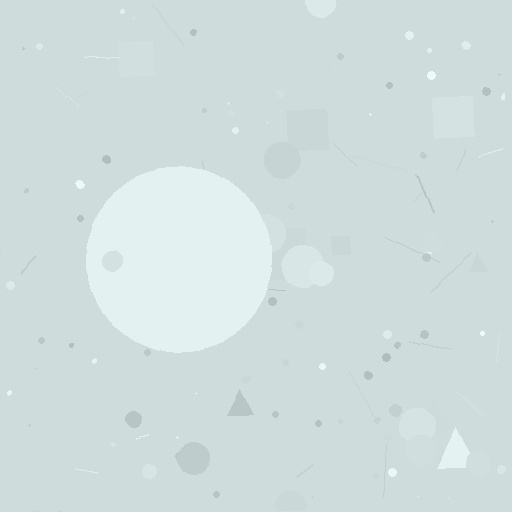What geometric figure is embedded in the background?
A circle is embedded in the background.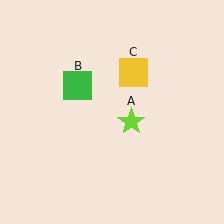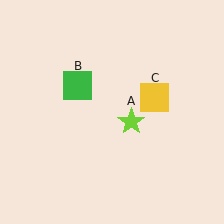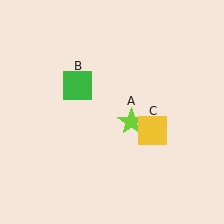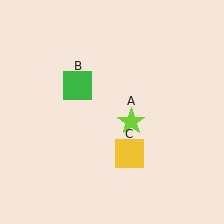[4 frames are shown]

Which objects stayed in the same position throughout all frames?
Lime star (object A) and green square (object B) remained stationary.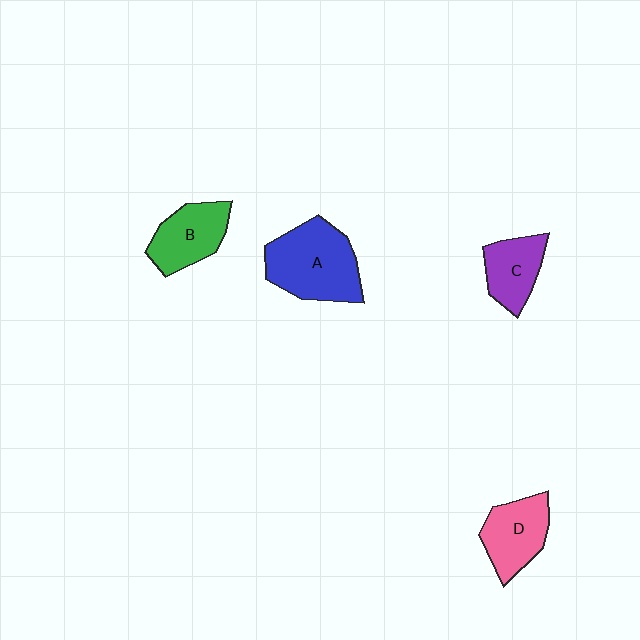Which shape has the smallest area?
Shape C (purple).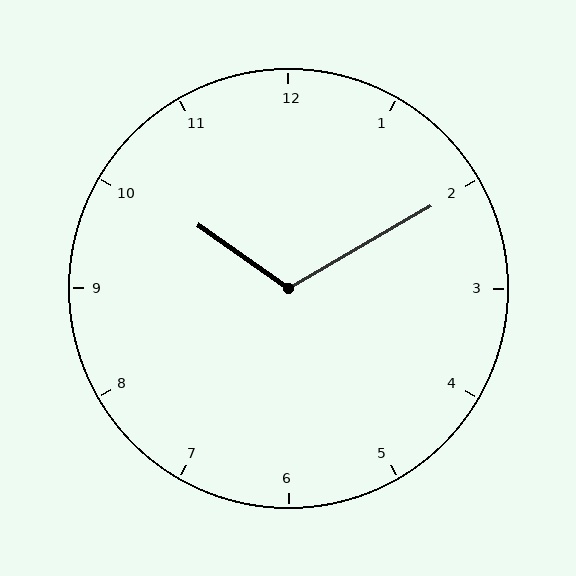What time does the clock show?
10:10.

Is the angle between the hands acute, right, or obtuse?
It is obtuse.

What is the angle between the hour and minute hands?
Approximately 115 degrees.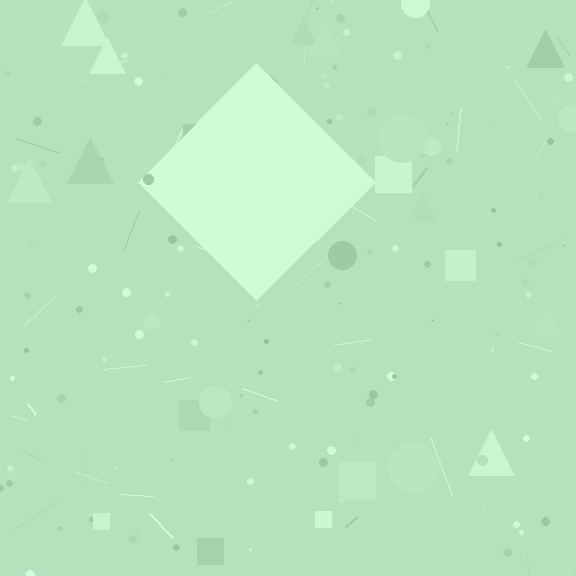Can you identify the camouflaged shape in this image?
The camouflaged shape is a diamond.